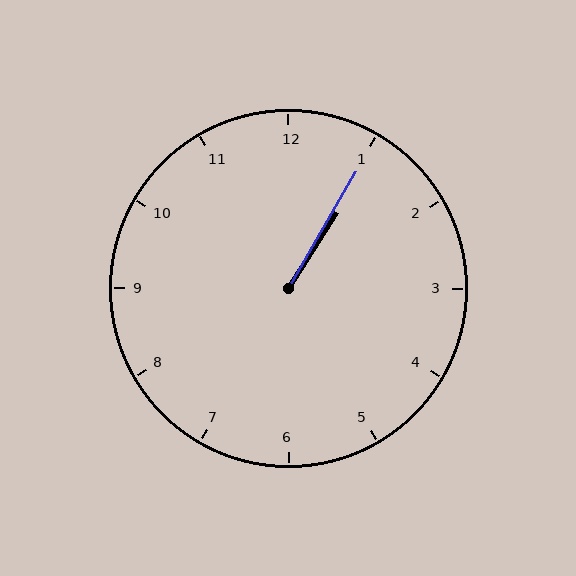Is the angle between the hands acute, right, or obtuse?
It is acute.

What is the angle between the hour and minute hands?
Approximately 2 degrees.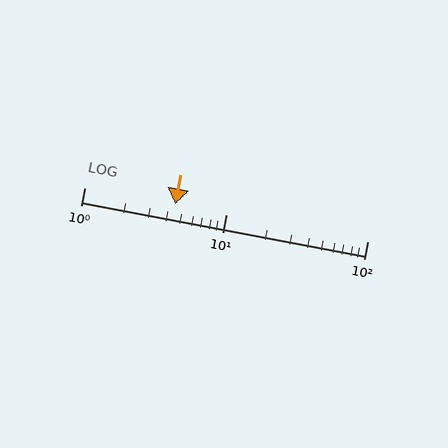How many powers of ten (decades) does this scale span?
The scale spans 2 decades, from 1 to 100.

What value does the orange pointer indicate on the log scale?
The pointer indicates approximately 4.4.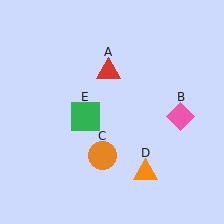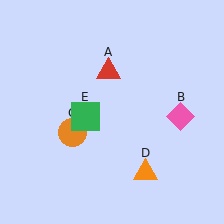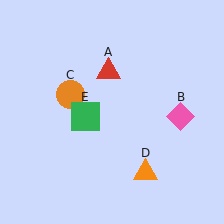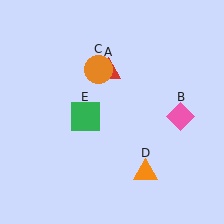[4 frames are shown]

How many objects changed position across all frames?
1 object changed position: orange circle (object C).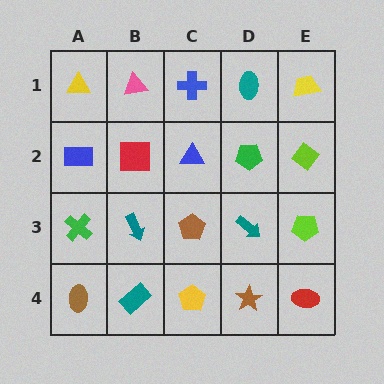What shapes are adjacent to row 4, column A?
A green cross (row 3, column A), a teal rectangle (row 4, column B).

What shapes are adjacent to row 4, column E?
A lime pentagon (row 3, column E), a brown star (row 4, column D).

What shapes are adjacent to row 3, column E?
A lime diamond (row 2, column E), a red ellipse (row 4, column E), a teal arrow (row 3, column D).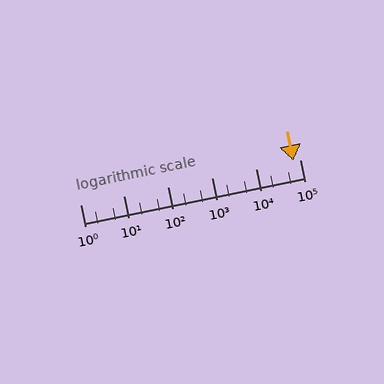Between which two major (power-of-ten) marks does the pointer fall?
The pointer is between 10000 and 100000.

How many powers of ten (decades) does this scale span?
The scale spans 5 decades, from 1 to 100000.